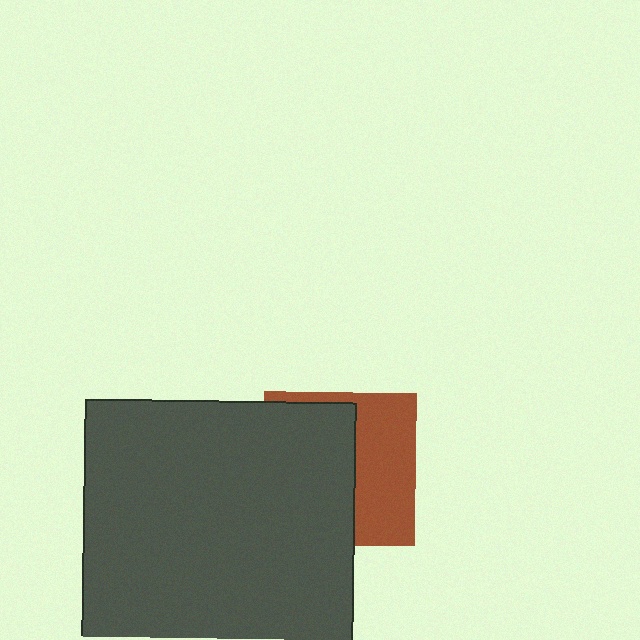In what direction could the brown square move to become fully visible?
The brown square could move right. That would shift it out from behind the dark gray rectangle entirely.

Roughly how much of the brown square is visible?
A small part of it is visible (roughly 43%).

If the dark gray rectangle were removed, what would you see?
You would see the complete brown square.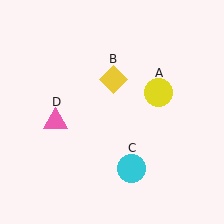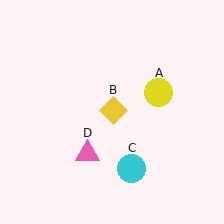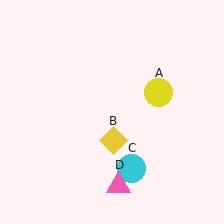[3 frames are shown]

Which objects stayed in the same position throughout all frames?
Yellow circle (object A) and cyan circle (object C) remained stationary.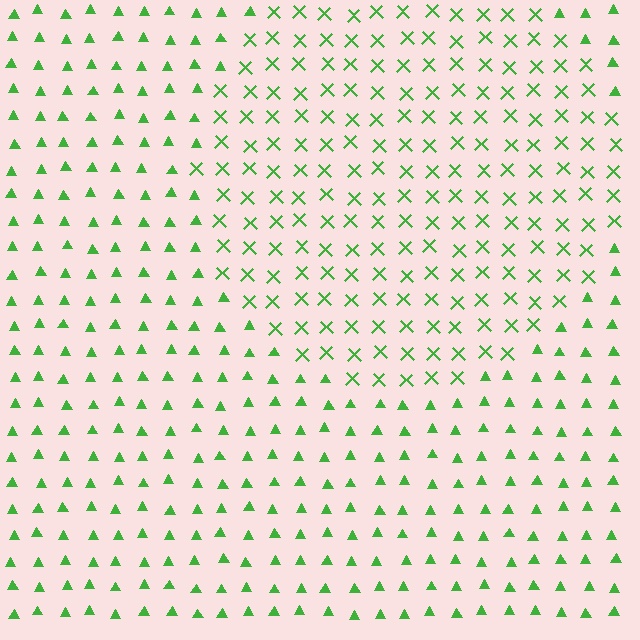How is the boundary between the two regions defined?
The boundary is defined by a change in element shape: X marks inside vs. triangles outside. All elements share the same color and spacing.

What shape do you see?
I see a circle.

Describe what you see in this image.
The image is filled with small green elements arranged in a uniform grid. A circle-shaped region contains X marks, while the surrounding area contains triangles. The boundary is defined purely by the change in element shape.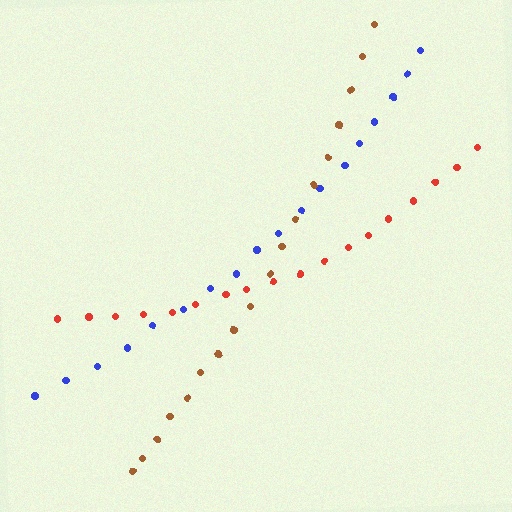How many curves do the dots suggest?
There are 3 distinct paths.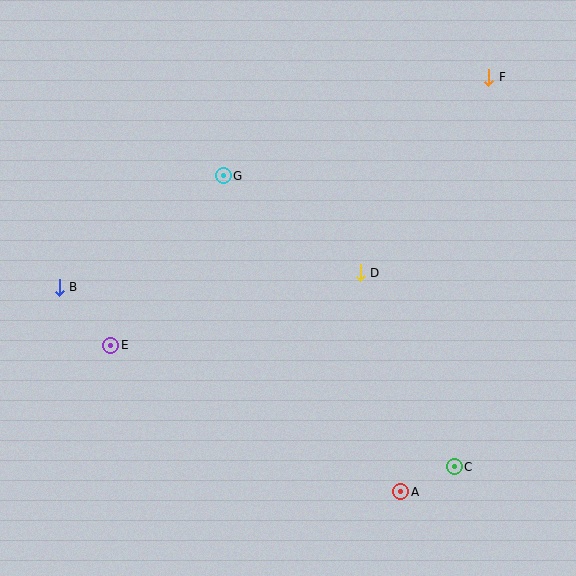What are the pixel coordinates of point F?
Point F is at (489, 77).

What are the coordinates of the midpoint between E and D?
The midpoint between E and D is at (235, 309).